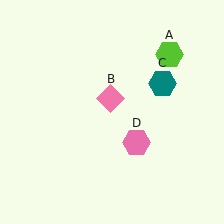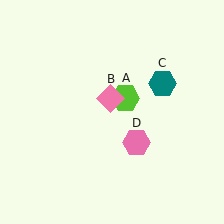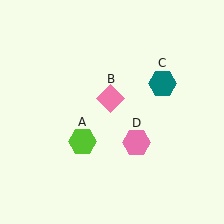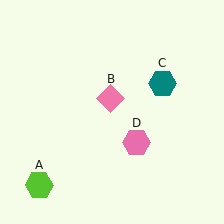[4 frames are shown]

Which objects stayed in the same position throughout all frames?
Pink diamond (object B) and teal hexagon (object C) and pink hexagon (object D) remained stationary.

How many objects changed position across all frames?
1 object changed position: lime hexagon (object A).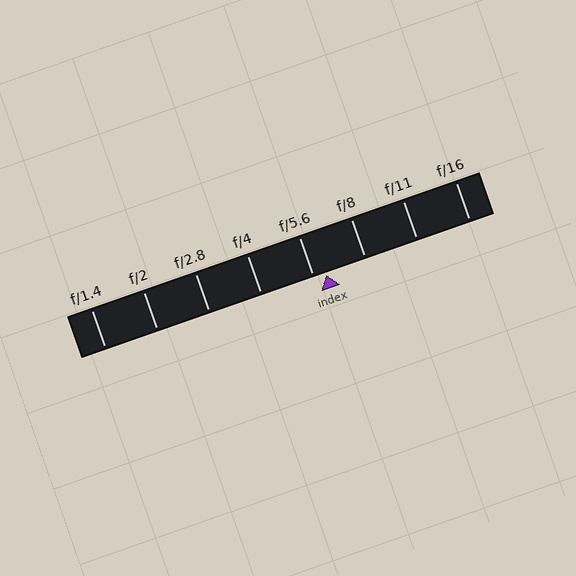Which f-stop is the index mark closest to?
The index mark is closest to f/5.6.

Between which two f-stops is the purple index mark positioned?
The index mark is between f/5.6 and f/8.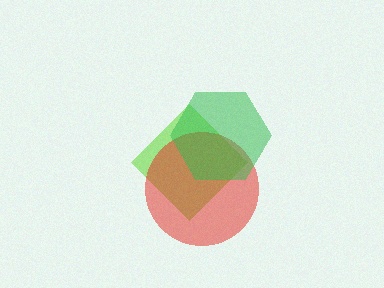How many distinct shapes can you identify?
There are 3 distinct shapes: a lime diamond, a red circle, a green hexagon.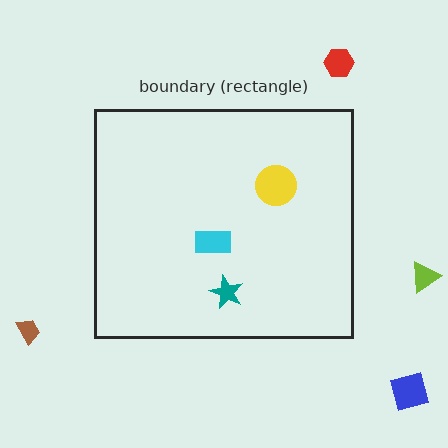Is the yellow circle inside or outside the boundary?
Inside.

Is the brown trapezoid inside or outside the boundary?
Outside.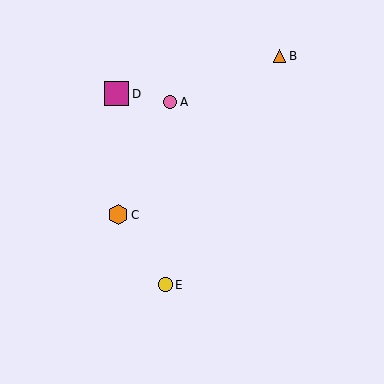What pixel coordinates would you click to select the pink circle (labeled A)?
Click at (170, 102) to select the pink circle A.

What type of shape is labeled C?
Shape C is an orange hexagon.